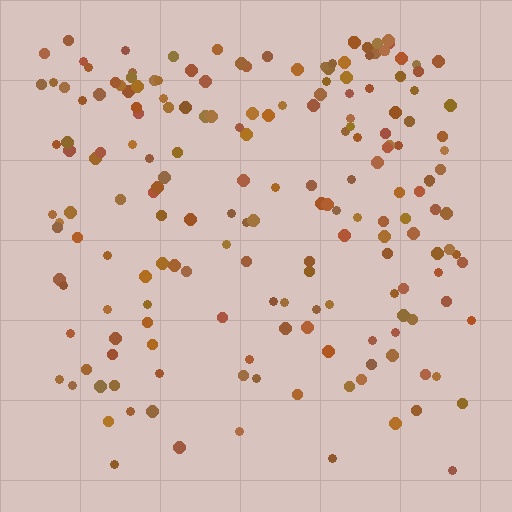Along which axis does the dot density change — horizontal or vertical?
Vertical.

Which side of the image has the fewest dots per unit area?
The bottom.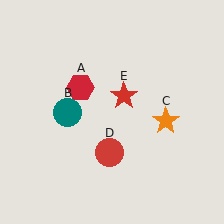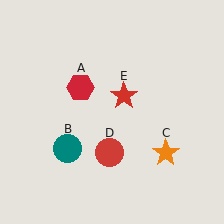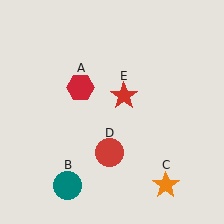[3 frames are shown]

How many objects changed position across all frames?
2 objects changed position: teal circle (object B), orange star (object C).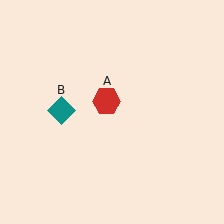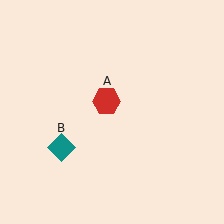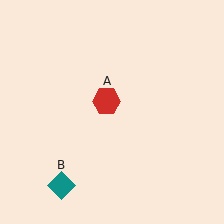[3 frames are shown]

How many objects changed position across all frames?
1 object changed position: teal diamond (object B).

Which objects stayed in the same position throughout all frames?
Red hexagon (object A) remained stationary.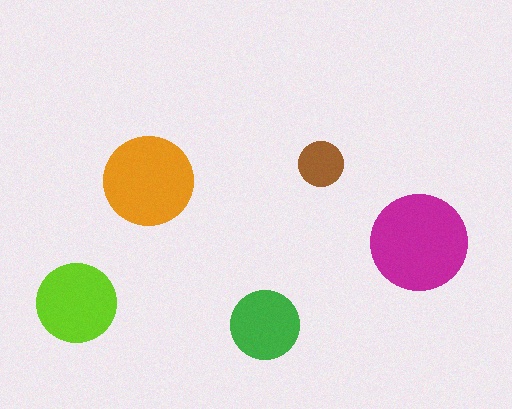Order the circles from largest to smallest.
the magenta one, the orange one, the lime one, the green one, the brown one.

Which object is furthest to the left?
The lime circle is leftmost.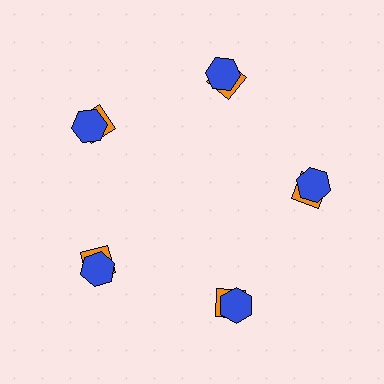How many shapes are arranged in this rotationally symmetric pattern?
There are 10 shapes, arranged in 5 groups of 2.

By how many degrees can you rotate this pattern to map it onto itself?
The pattern maps onto itself every 72 degrees of rotation.